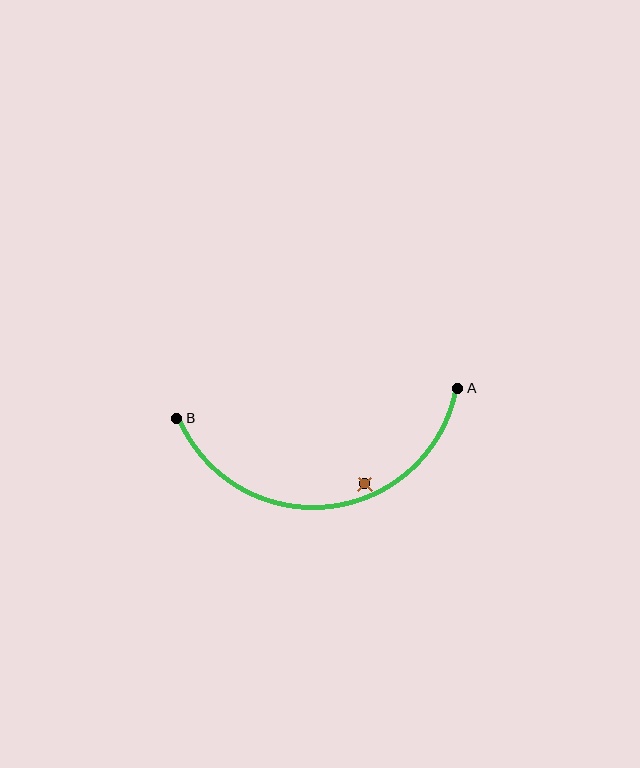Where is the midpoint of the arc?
The arc midpoint is the point on the curve farthest from the straight line joining A and B. It sits below that line.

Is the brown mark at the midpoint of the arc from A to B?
No — the brown mark does not lie on the arc at all. It sits slightly inside the curve.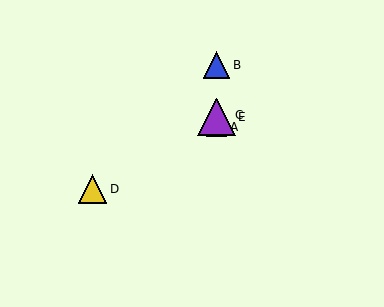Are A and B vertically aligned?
Yes, both are at x≈217.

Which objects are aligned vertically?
Objects A, B, C, E are aligned vertically.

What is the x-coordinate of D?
Object D is at x≈92.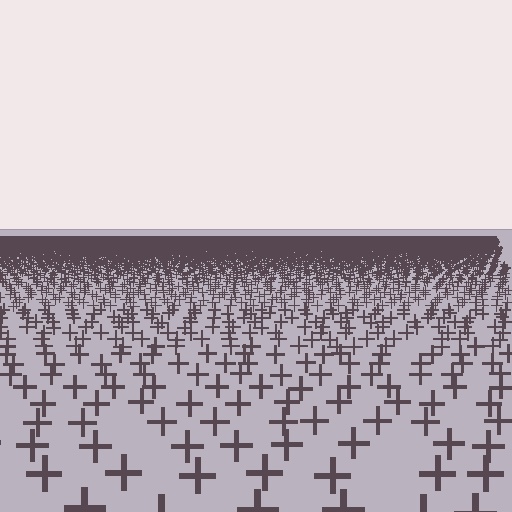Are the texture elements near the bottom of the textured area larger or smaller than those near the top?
Larger. Near the bottom, elements are closer to the viewer and appear at a bigger on-screen size.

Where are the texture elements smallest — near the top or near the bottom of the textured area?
Near the top.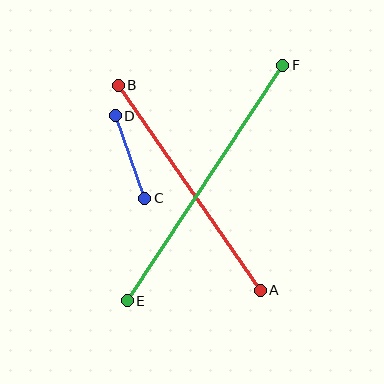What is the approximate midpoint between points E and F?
The midpoint is at approximately (205, 183) pixels.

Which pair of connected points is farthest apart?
Points E and F are farthest apart.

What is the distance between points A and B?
The distance is approximately 249 pixels.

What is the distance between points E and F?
The distance is approximately 282 pixels.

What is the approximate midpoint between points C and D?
The midpoint is at approximately (130, 157) pixels.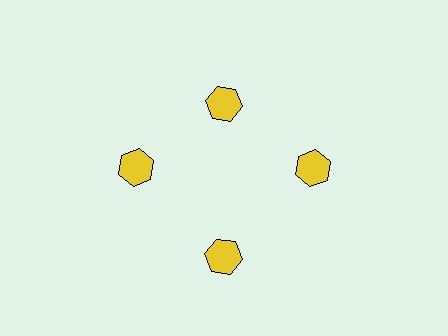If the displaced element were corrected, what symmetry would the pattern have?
It would have 4-fold rotational symmetry — the pattern would map onto itself every 90 degrees.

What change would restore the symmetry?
The symmetry would be restored by moving it outward, back onto the ring so that all 4 hexagons sit at equal angles and equal distance from the center.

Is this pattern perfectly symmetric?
No. The 4 yellow hexagons are arranged in a ring, but one element near the 12 o'clock position is pulled inward toward the center, breaking the 4-fold rotational symmetry.